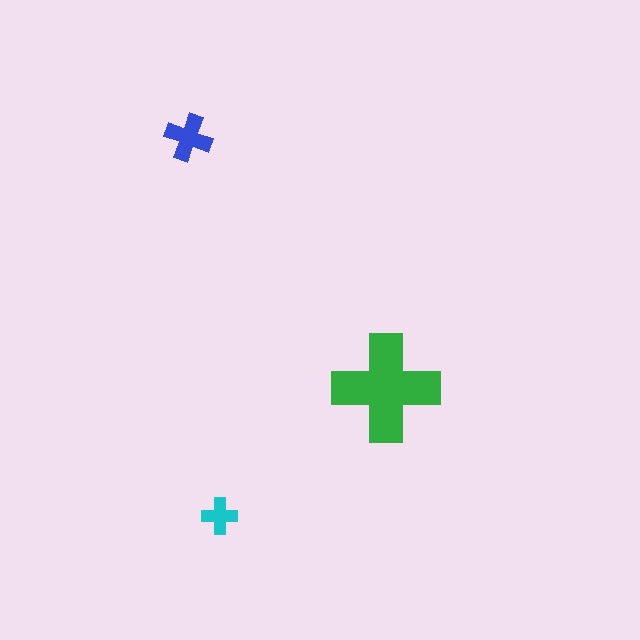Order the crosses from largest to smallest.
the green one, the blue one, the cyan one.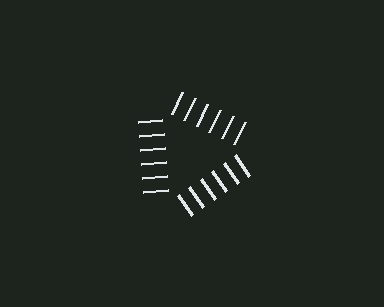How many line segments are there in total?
18 — 6 along each of the 3 edges.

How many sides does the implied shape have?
3 sides — the line-ends trace a triangle.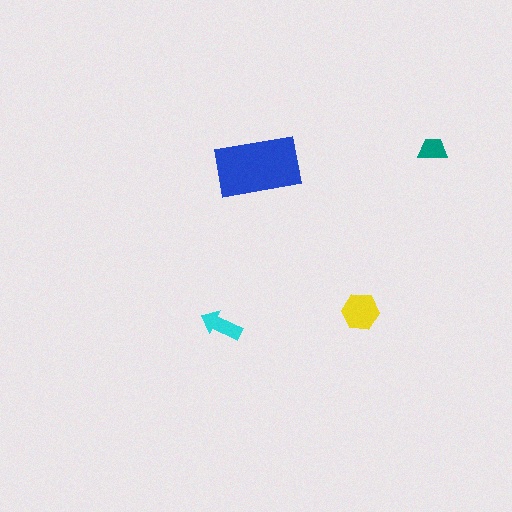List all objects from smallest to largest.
The teal trapezoid, the cyan arrow, the yellow hexagon, the blue rectangle.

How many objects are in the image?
There are 4 objects in the image.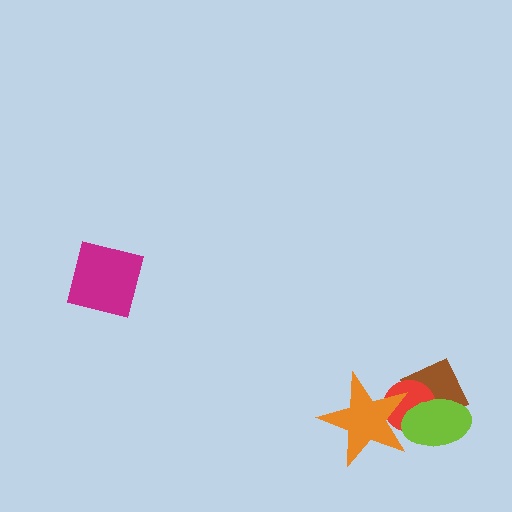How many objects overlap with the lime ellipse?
3 objects overlap with the lime ellipse.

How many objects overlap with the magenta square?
0 objects overlap with the magenta square.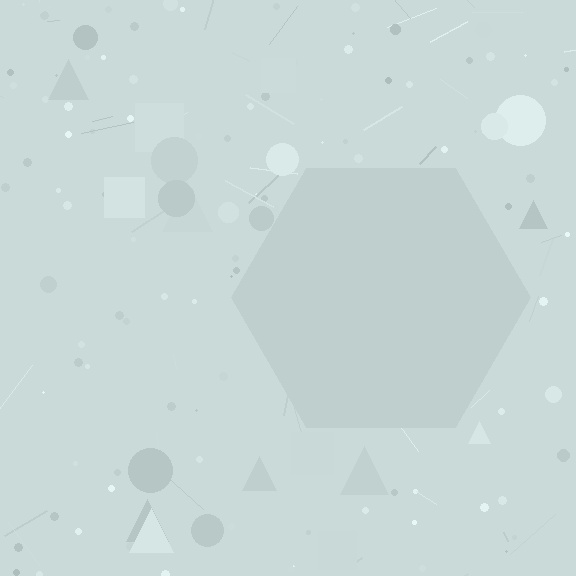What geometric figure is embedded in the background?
A hexagon is embedded in the background.